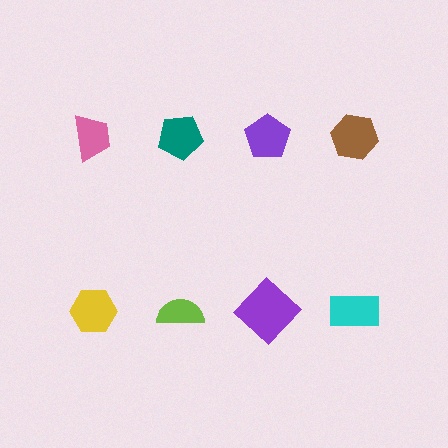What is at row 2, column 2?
A lime semicircle.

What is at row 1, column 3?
A purple pentagon.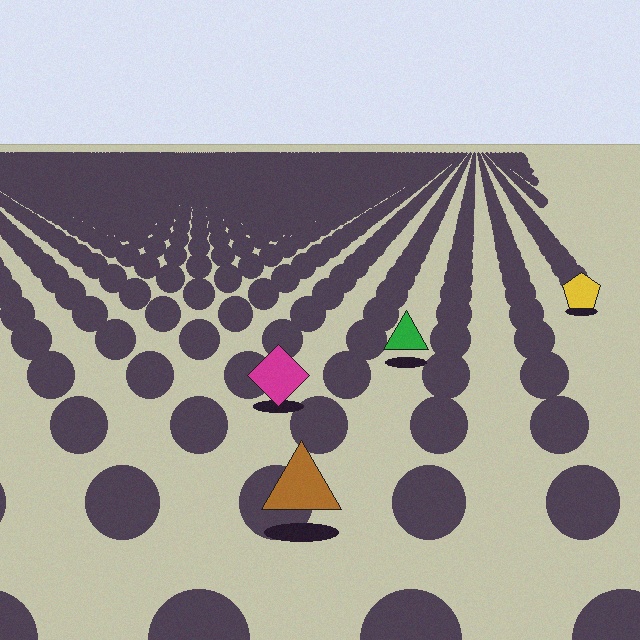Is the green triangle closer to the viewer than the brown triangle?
No. The brown triangle is closer — you can tell from the texture gradient: the ground texture is coarser near it.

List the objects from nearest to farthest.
From nearest to farthest: the brown triangle, the magenta diamond, the green triangle, the yellow pentagon.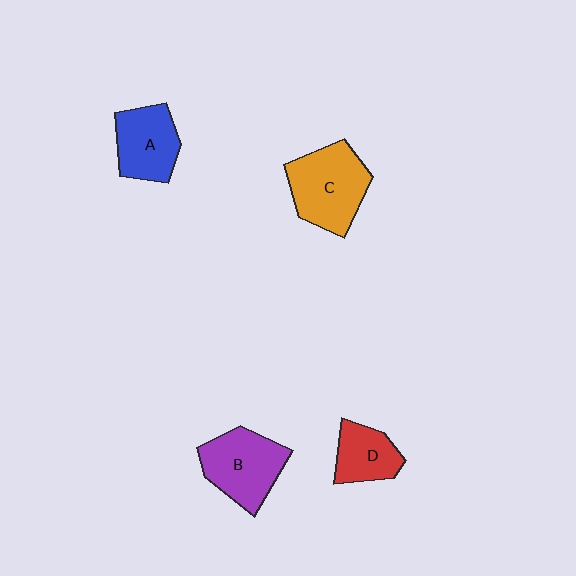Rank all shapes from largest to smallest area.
From largest to smallest: C (orange), B (purple), A (blue), D (red).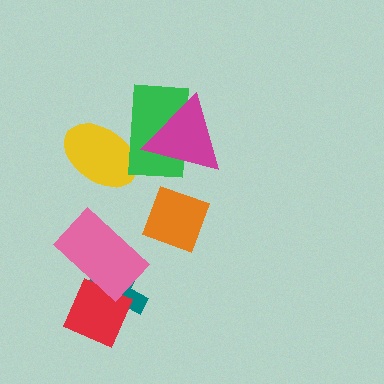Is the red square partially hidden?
Yes, it is partially covered by another shape.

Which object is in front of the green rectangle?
The magenta triangle is in front of the green rectangle.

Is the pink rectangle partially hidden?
No, no other shape covers it.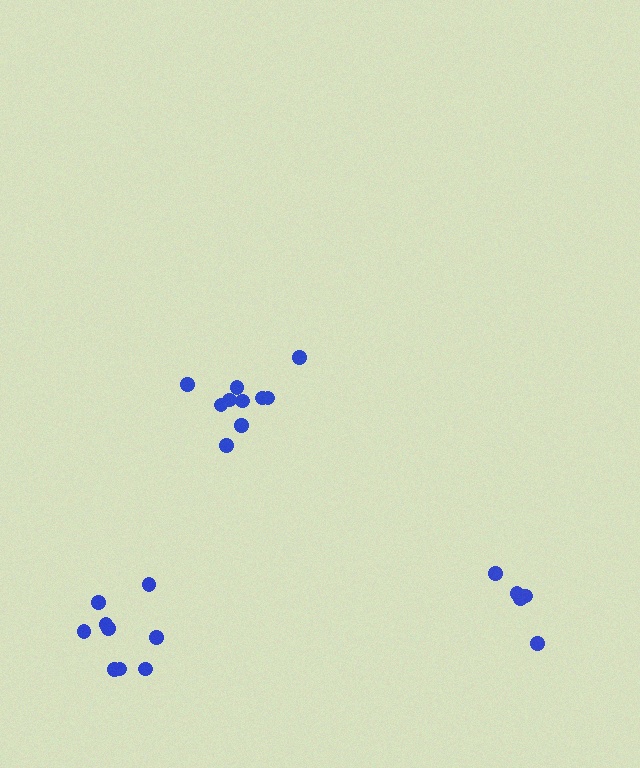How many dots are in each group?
Group 1: 10 dots, Group 2: 5 dots, Group 3: 9 dots (24 total).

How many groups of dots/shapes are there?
There are 3 groups.